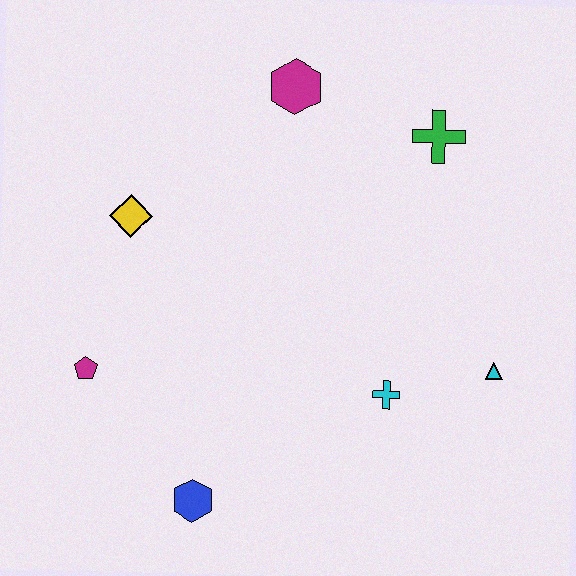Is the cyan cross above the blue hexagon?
Yes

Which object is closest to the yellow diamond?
The magenta pentagon is closest to the yellow diamond.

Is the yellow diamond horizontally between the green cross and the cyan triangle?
No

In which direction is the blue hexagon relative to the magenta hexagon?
The blue hexagon is below the magenta hexagon.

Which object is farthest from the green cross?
The blue hexagon is farthest from the green cross.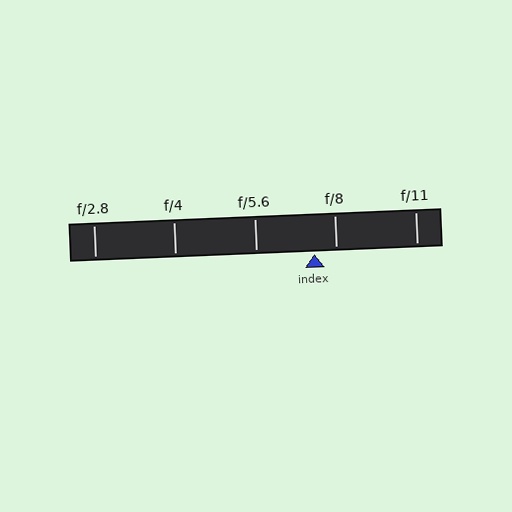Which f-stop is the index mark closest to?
The index mark is closest to f/8.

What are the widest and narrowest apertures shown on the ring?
The widest aperture shown is f/2.8 and the narrowest is f/11.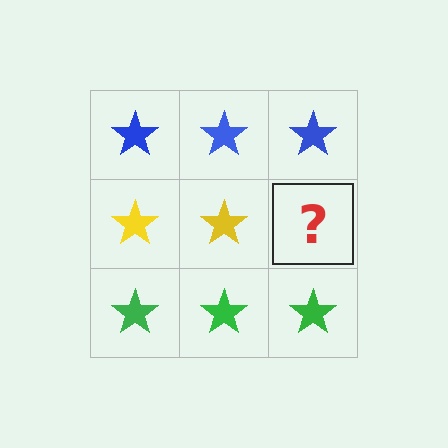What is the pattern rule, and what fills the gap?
The rule is that each row has a consistent color. The gap should be filled with a yellow star.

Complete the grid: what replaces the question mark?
The question mark should be replaced with a yellow star.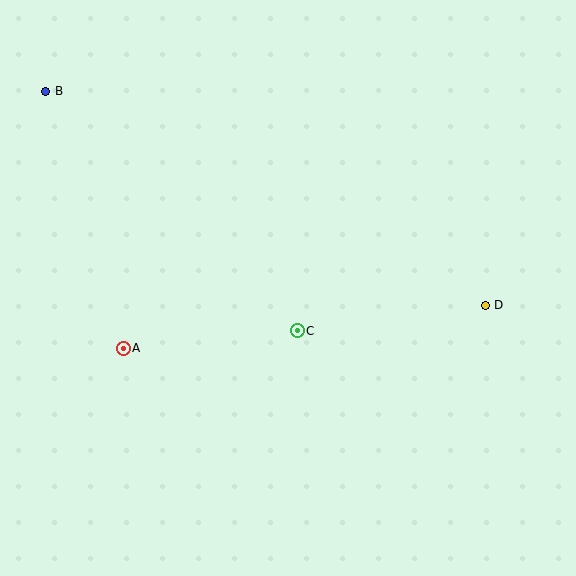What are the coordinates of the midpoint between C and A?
The midpoint between C and A is at (210, 340).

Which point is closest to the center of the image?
Point C at (297, 331) is closest to the center.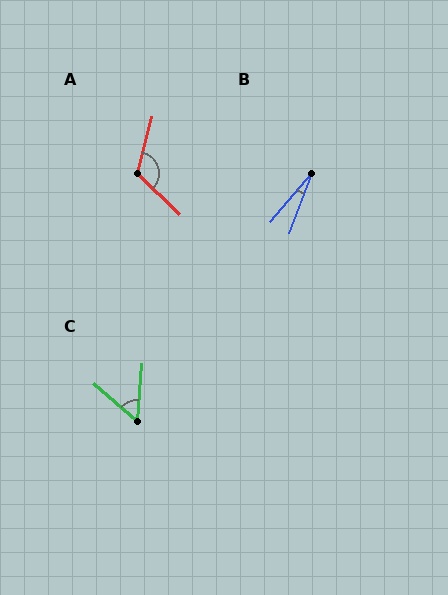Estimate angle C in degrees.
Approximately 53 degrees.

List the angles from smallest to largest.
B (20°), C (53°), A (119°).